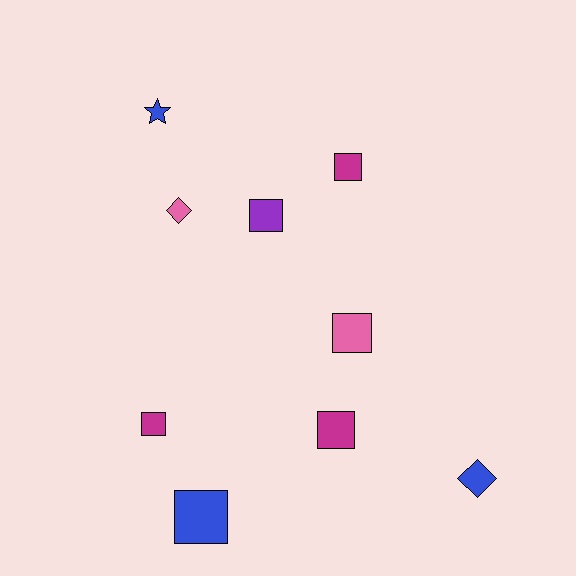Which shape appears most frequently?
Square, with 6 objects.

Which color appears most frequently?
Magenta, with 3 objects.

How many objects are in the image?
There are 9 objects.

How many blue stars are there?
There is 1 blue star.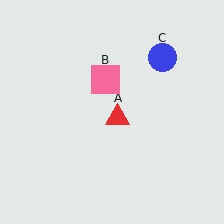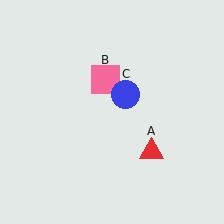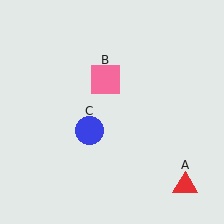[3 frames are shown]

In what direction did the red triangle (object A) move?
The red triangle (object A) moved down and to the right.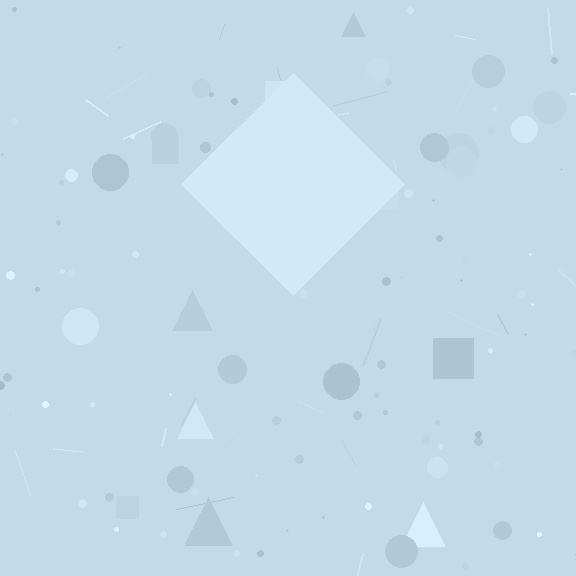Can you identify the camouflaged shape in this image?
The camouflaged shape is a diamond.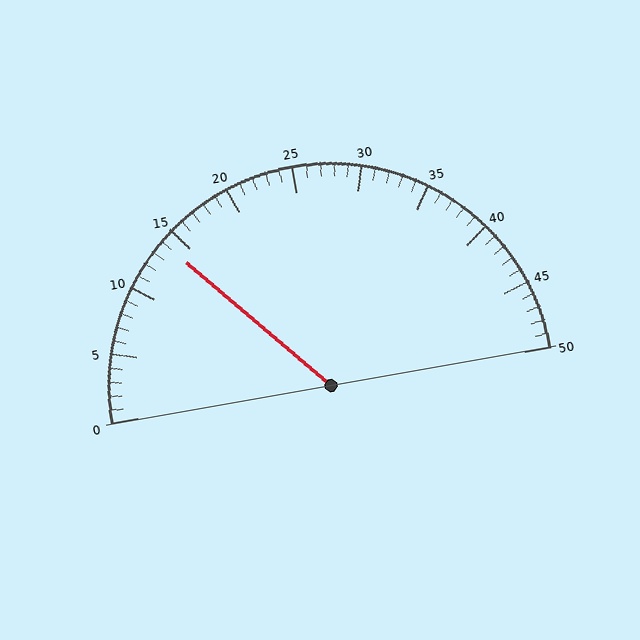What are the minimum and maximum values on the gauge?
The gauge ranges from 0 to 50.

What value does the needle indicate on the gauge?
The needle indicates approximately 14.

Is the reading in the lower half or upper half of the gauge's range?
The reading is in the lower half of the range (0 to 50).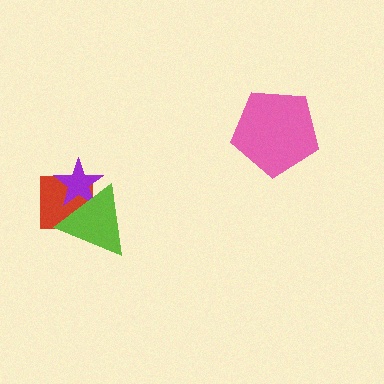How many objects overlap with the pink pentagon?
0 objects overlap with the pink pentagon.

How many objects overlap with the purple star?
2 objects overlap with the purple star.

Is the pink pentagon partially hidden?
No, no other shape covers it.